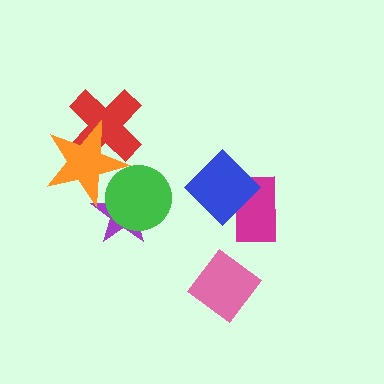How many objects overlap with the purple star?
2 objects overlap with the purple star.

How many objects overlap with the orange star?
3 objects overlap with the orange star.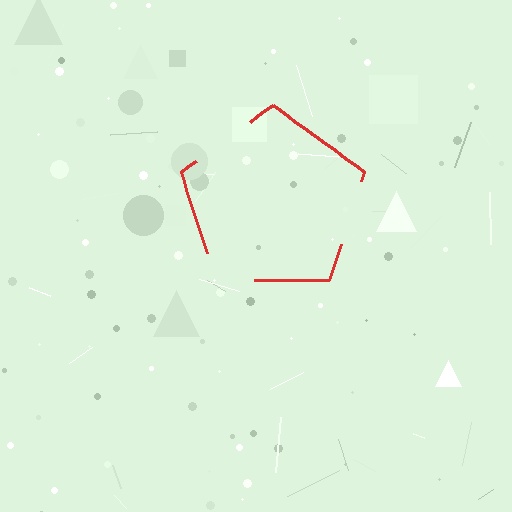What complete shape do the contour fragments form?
The contour fragments form a pentagon.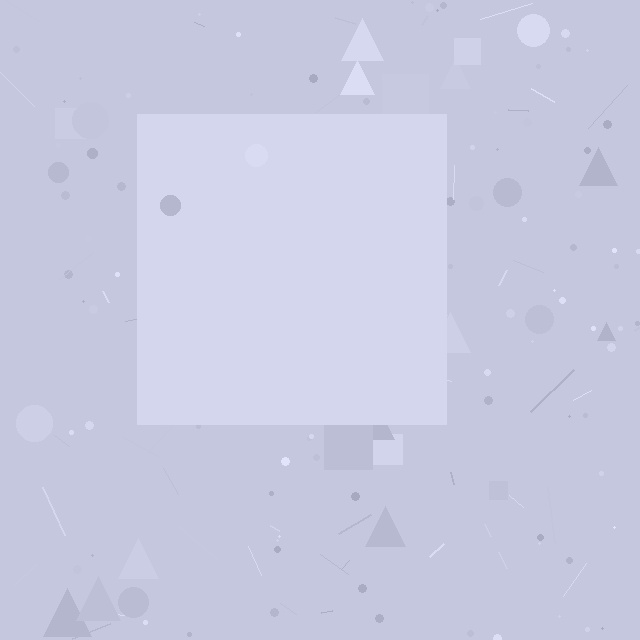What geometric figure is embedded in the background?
A square is embedded in the background.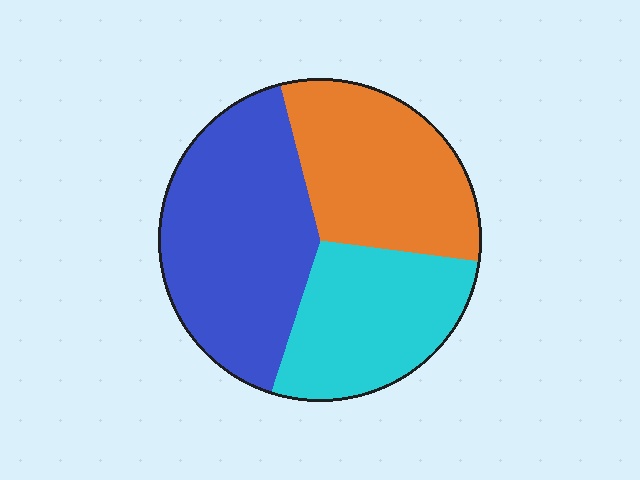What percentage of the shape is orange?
Orange takes up about one third (1/3) of the shape.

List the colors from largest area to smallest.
From largest to smallest: blue, orange, cyan.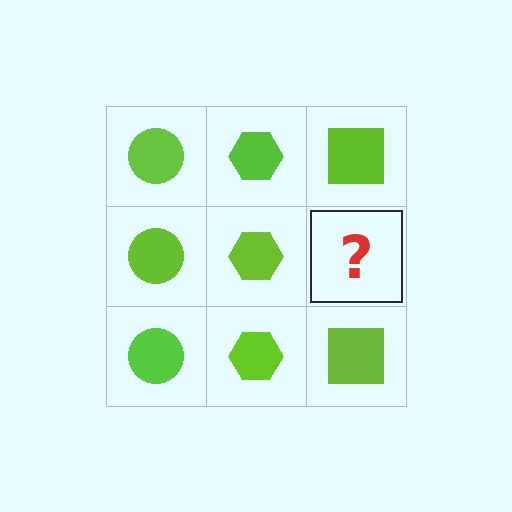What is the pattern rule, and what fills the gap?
The rule is that each column has a consistent shape. The gap should be filled with a lime square.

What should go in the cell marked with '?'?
The missing cell should contain a lime square.